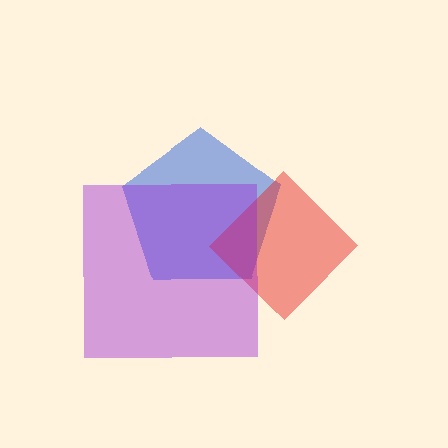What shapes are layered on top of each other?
The layered shapes are: a blue pentagon, a red diamond, a purple square.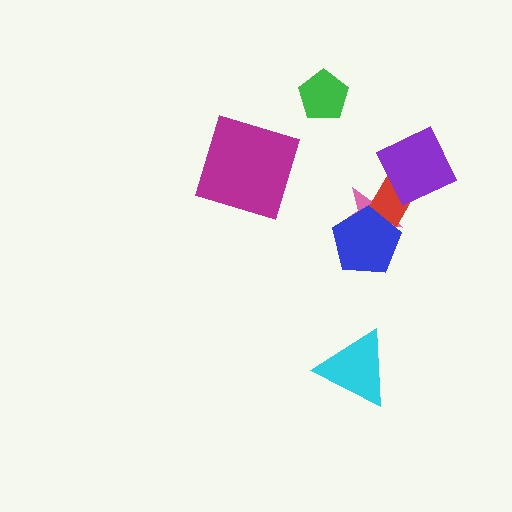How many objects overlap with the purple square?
1 object overlaps with the purple square.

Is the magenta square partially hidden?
No, no other shape covers it.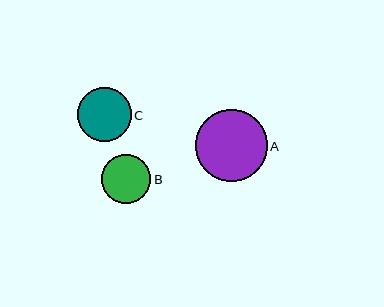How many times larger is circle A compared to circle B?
Circle A is approximately 1.4 times the size of circle B.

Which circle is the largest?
Circle A is the largest with a size of approximately 71 pixels.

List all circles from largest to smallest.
From largest to smallest: A, C, B.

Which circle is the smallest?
Circle B is the smallest with a size of approximately 49 pixels.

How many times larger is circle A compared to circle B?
Circle A is approximately 1.4 times the size of circle B.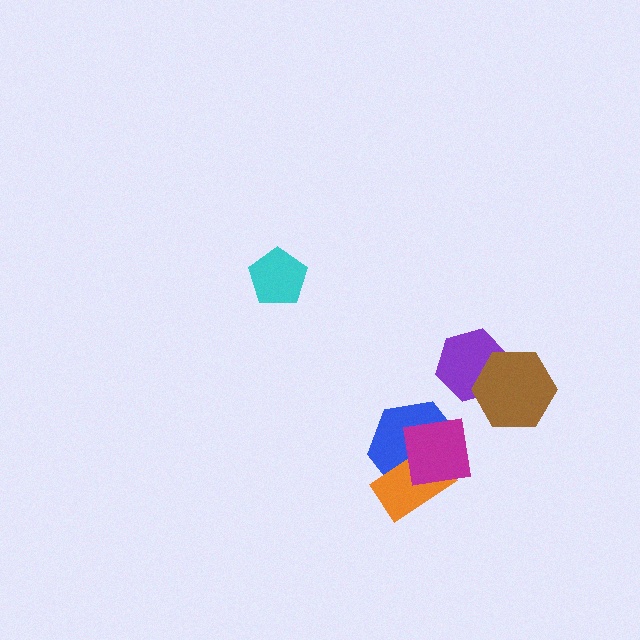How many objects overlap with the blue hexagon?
2 objects overlap with the blue hexagon.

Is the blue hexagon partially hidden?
Yes, it is partially covered by another shape.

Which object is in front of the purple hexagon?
The brown hexagon is in front of the purple hexagon.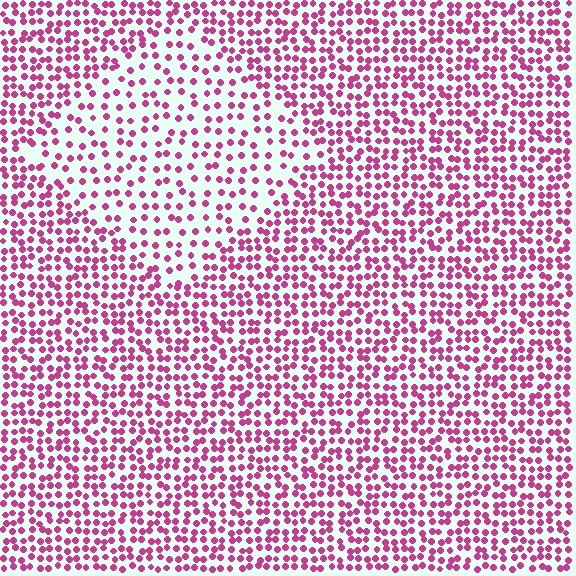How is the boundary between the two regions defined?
The boundary is defined by a change in element density (approximately 1.9x ratio). All elements are the same color, size, and shape.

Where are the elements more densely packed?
The elements are more densely packed outside the diamond boundary.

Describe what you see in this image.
The image contains small magenta elements arranged at two different densities. A diamond-shaped region is visible where the elements are less densely packed than the surrounding area.